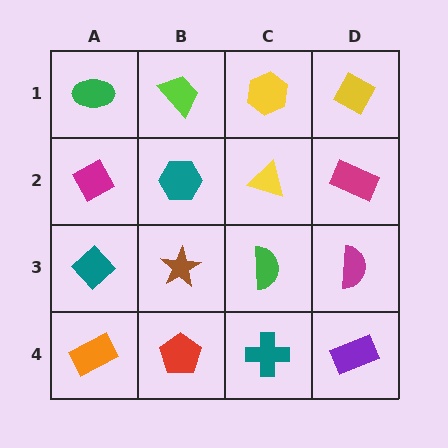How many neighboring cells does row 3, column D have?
3.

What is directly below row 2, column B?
A brown star.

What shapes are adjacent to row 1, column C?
A yellow triangle (row 2, column C), a lime trapezoid (row 1, column B), a yellow diamond (row 1, column D).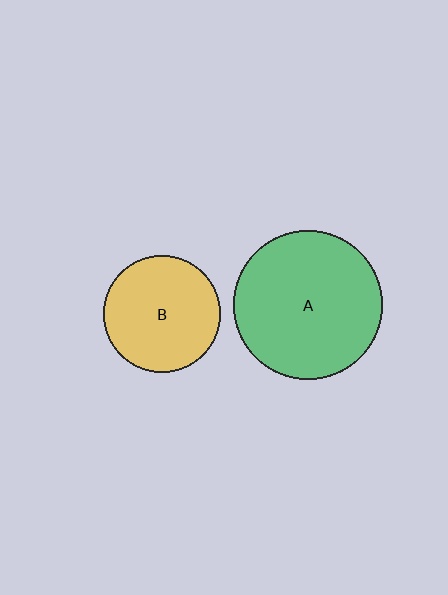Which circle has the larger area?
Circle A (green).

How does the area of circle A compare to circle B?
Approximately 1.6 times.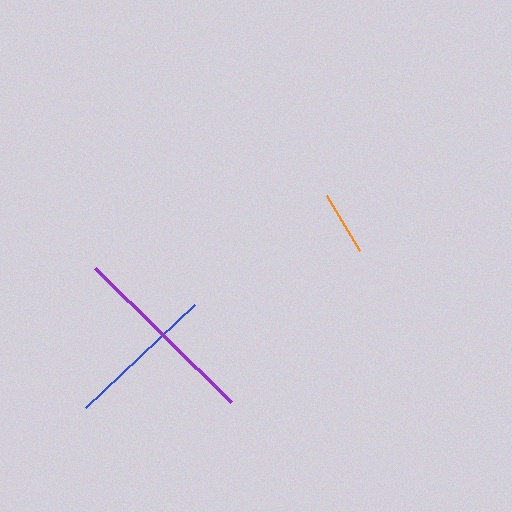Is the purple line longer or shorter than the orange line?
The purple line is longer than the orange line.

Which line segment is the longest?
The purple line is the longest at approximately 191 pixels.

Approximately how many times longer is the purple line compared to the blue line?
The purple line is approximately 1.3 times the length of the blue line.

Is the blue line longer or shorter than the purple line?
The purple line is longer than the blue line.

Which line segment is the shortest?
The orange line is the shortest at approximately 64 pixels.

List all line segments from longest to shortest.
From longest to shortest: purple, blue, orange.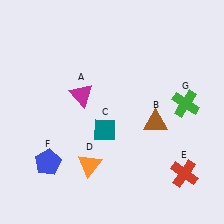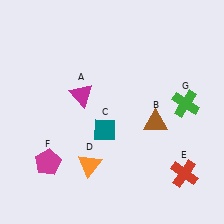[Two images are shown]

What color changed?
The pentagon (F) changed from blue in Image 1 to magenta in Image 2.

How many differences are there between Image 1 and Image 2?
There is 1 difference between the two images.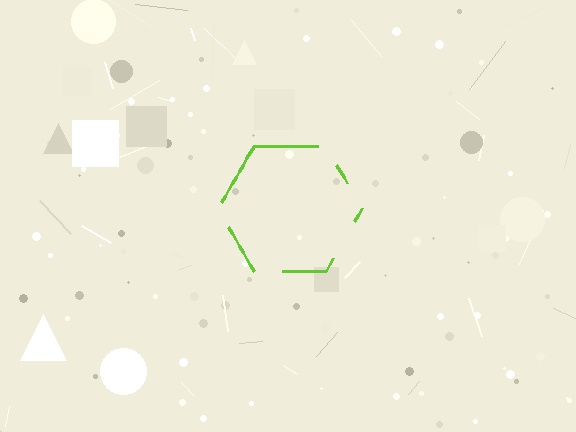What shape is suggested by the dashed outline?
The dashed outline suggests a hexagon.